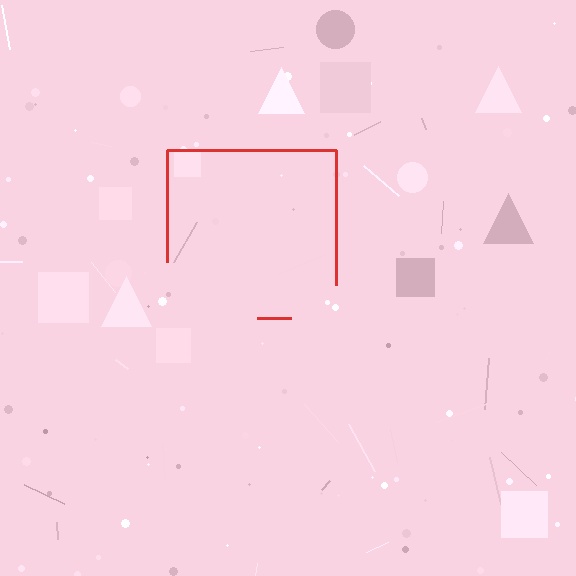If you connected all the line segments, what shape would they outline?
They would outline a square.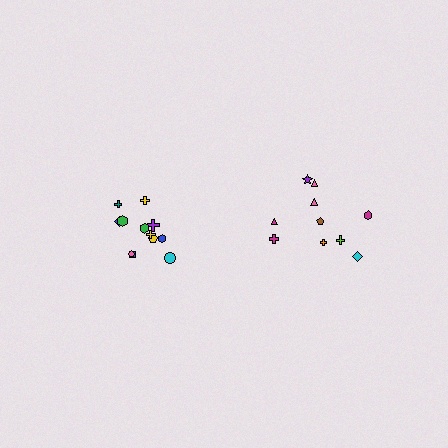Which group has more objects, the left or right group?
The left group.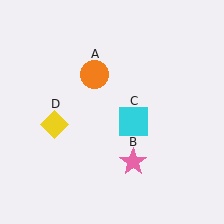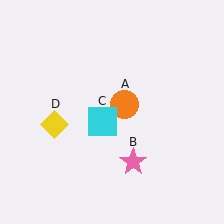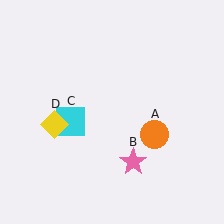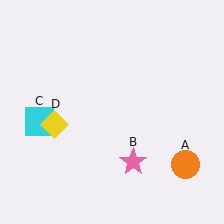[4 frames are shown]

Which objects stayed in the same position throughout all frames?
Pink star (object B) and yellow diamond (object D) remained stationary.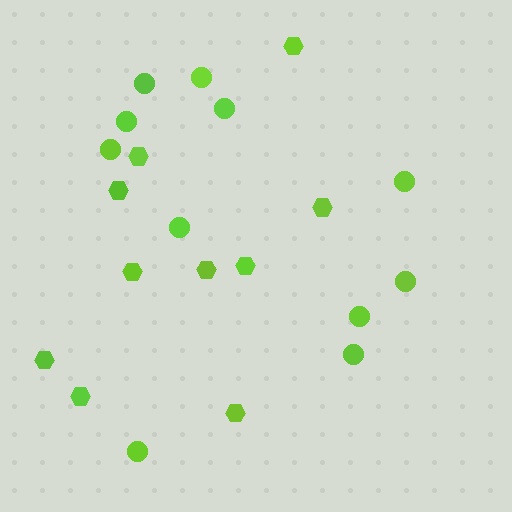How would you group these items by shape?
There are 2 groups: one group of circles (11) and one group of hexagons (10).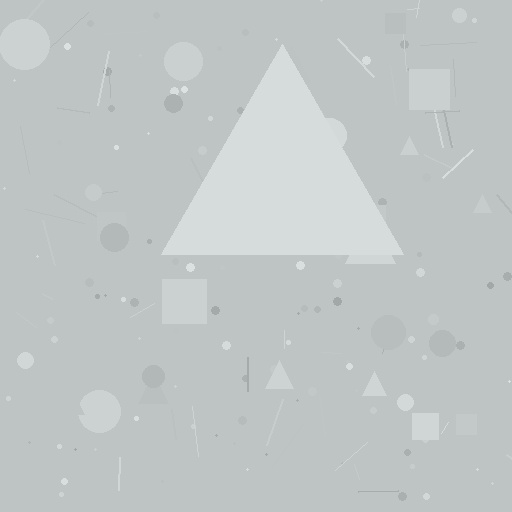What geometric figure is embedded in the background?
A triangle is embedded in the background.